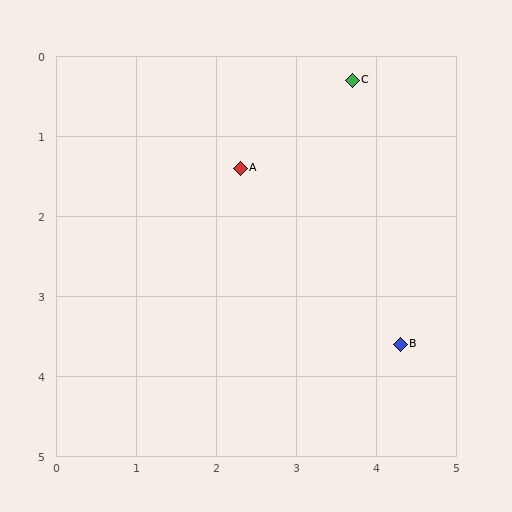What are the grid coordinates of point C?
Point C is at approximately (3.7, 0.3).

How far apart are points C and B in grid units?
Points C and B are about 3.4 grid units apart.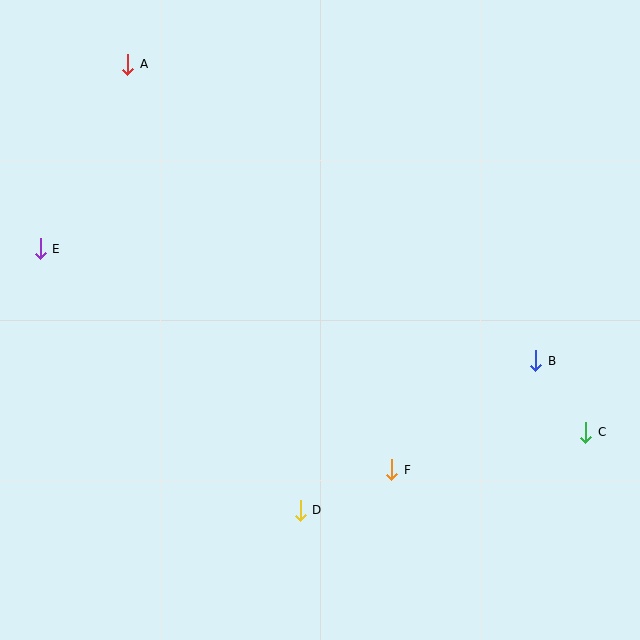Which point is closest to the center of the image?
Point F at (392, 470) is closest to the center.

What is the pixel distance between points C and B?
The distance between C and B is 87 pixels.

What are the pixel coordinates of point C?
Point C is at (586, 432).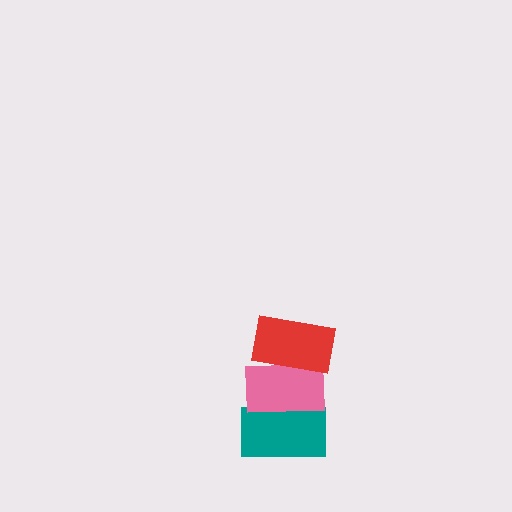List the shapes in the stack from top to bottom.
From top to bottom: the red rectangle, the pink rectangle, the teal rectangle.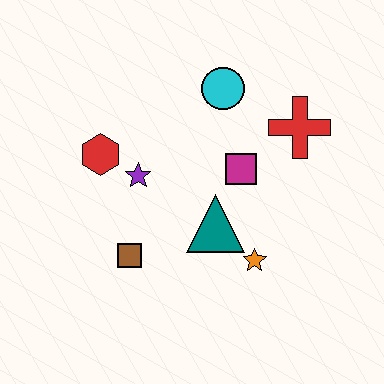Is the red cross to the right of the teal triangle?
Yes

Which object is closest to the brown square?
The purple star is closest to the brown square.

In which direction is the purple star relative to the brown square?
The purple star is above the brown square.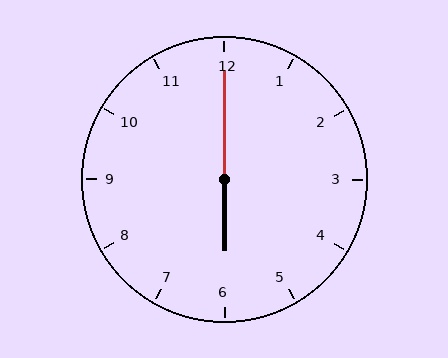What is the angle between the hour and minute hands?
Approximately 180 degrees.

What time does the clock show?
6:00.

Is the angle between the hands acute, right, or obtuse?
It is obtuse.